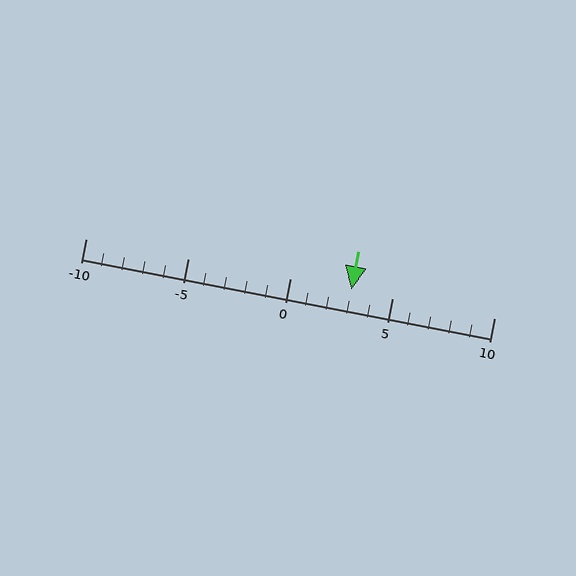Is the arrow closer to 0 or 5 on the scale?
The arrow is closer to 5.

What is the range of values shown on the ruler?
The ruler shows values from -10 to 10.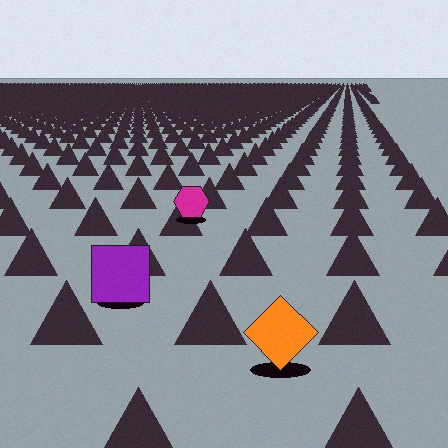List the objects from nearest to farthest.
From nearest to farthest: the orange diamond, the purple square, the magenta hexagon.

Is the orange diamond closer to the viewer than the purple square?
Yes. The orange diamond is closer — you can tell from the texture gradient: the ground texture is coarser near it.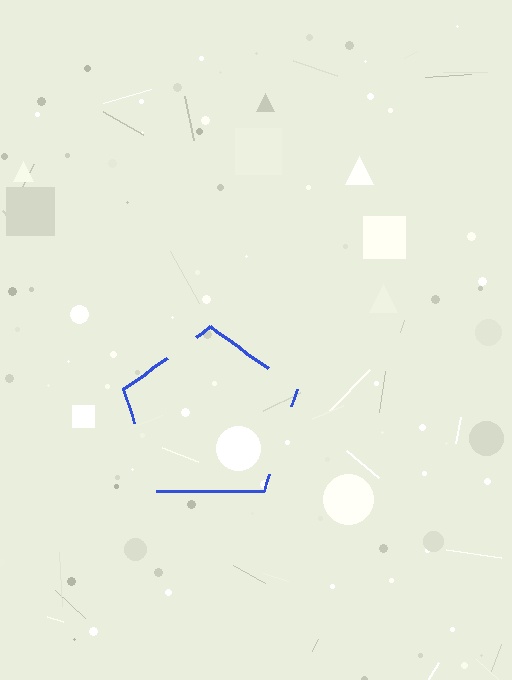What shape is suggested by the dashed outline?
The dashed outline suggests a pentagon.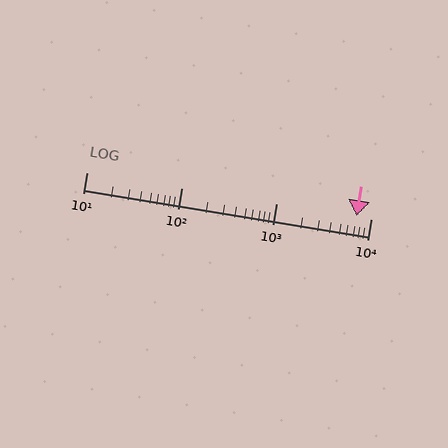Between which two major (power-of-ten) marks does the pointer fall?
The pointer is between 1000 and 10000.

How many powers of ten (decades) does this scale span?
The scale spans 3 decades, from 10 to 10000.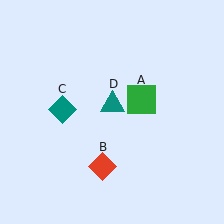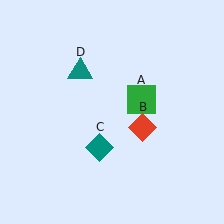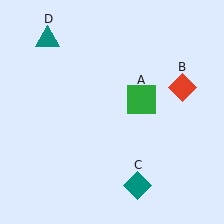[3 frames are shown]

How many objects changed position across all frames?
3 objects changed position: red diamond (object B), teal diamond (object C), teal triangle (object D).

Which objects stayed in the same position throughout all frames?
Green square (object A) remained stationary.